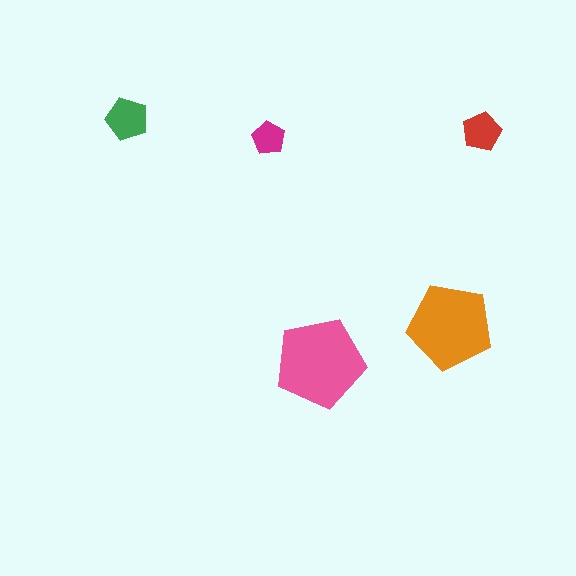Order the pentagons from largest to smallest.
the pink one, the orange one, the green one, the red one, the magenta one.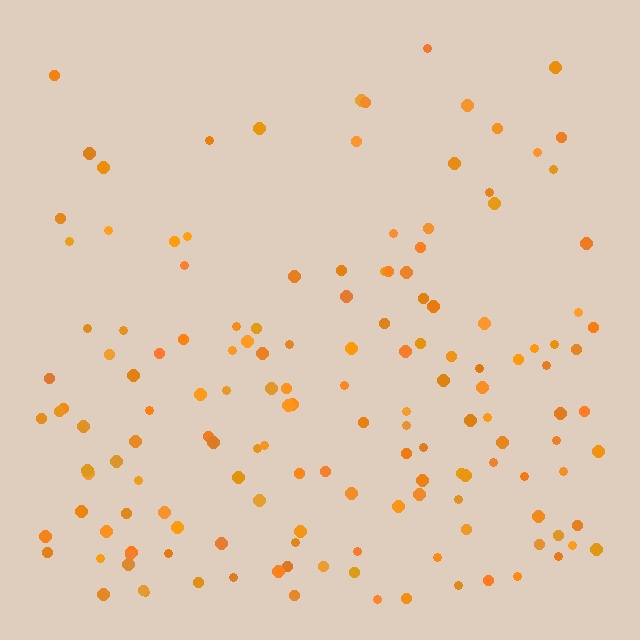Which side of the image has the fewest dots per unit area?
The top.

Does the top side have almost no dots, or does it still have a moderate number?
Still a moderate number, just noticeably fewer than the bottom.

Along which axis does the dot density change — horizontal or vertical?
Vertical.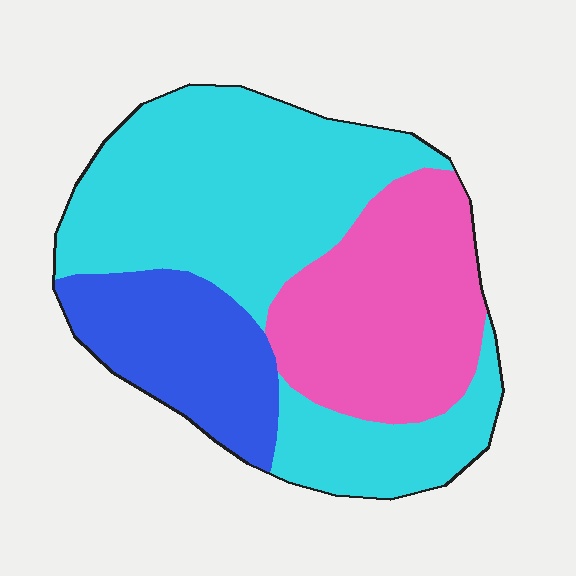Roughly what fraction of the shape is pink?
Pink covers about 30% of the shape.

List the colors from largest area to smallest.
From largest to smallest: cyan, pink, blue.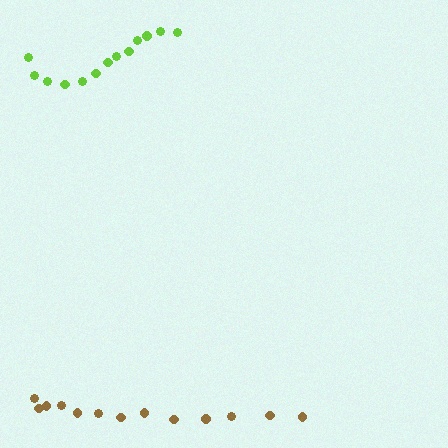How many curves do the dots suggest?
There are 2 distinct paths.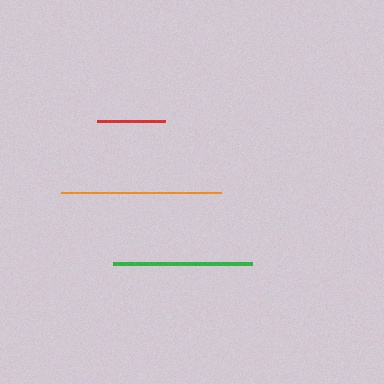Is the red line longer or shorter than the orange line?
The orange line is longer than the red line.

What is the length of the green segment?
The green segment is approximately 139 pixels long.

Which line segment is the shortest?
The red line is the shortest at approximately 68 pixels.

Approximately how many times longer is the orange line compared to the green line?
The orange line is approximately 1.2 times the length of the green line.